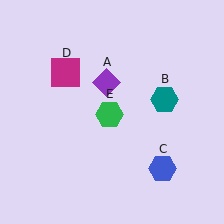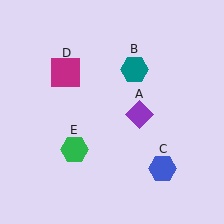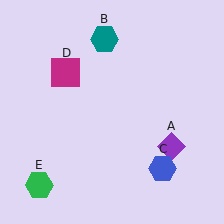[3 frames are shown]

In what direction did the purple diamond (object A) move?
The purple diamond (object A) moved down and to the right.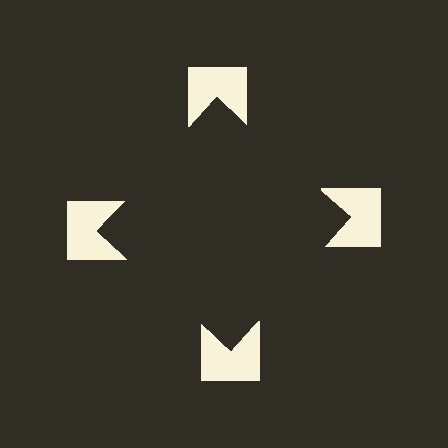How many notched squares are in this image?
There are 4 — one at each vertex of the illusory square.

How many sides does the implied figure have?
4 sides.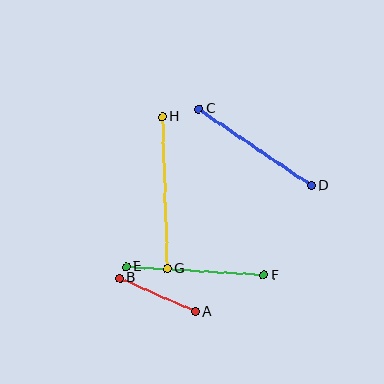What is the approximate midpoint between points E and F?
The midpoint is at approximately (195, 271) pixels.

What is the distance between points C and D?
The distance is approximately 136 pixels.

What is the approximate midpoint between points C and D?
The midpoint is at approximately (255, 147) pixels.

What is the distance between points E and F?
The distance is approximately 138 pixels.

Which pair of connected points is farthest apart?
Points G and H are farthest apart.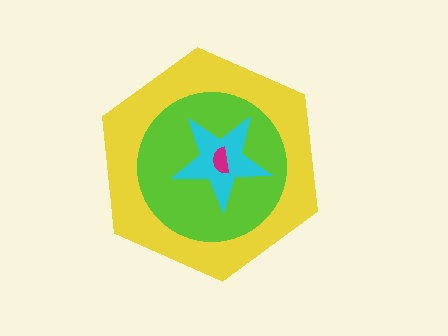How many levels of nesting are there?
4.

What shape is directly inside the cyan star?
The magenta semicircle.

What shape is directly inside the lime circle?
The cyan star.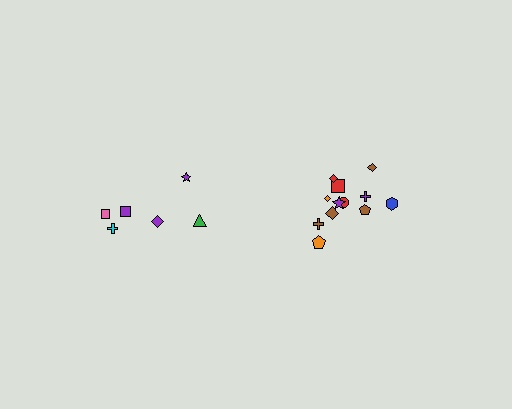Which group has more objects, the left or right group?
The right group.